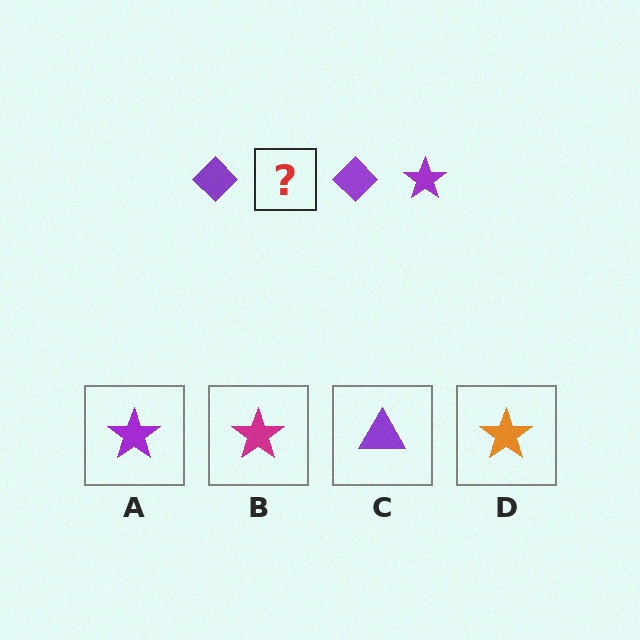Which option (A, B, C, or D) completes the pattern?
A.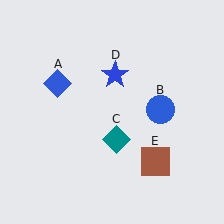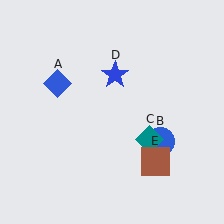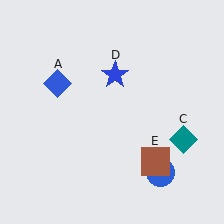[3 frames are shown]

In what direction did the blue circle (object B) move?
The blue circle (object B) moved down.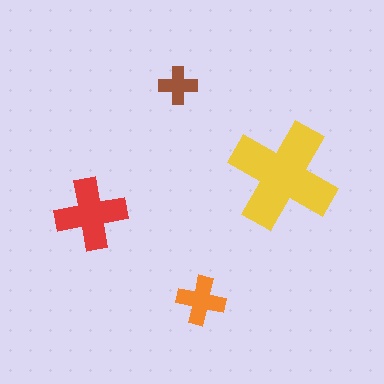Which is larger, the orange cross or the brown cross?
The orange one.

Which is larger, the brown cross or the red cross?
The red one.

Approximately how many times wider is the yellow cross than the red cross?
About 1.5 times wider.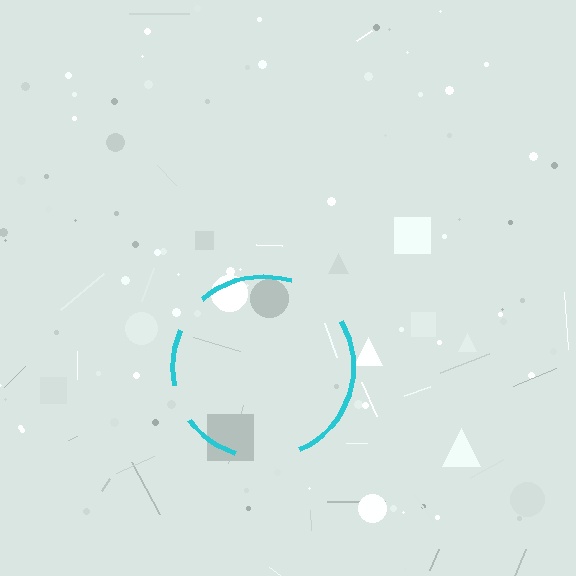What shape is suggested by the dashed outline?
The dashed outline suggests a circle.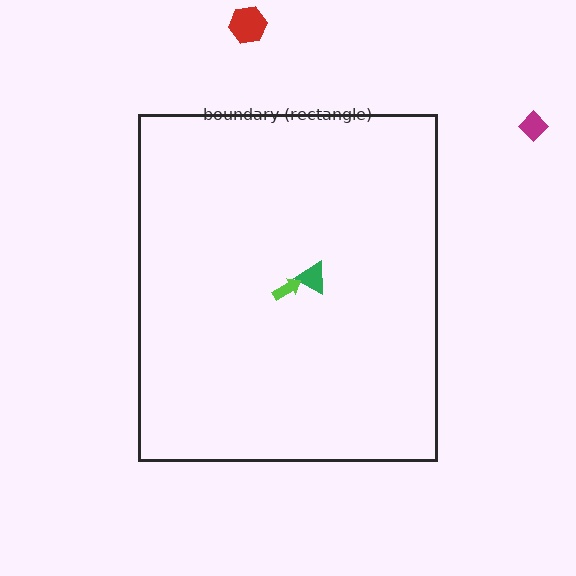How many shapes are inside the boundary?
2 inside, 2 outside.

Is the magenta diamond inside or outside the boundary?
Outside.